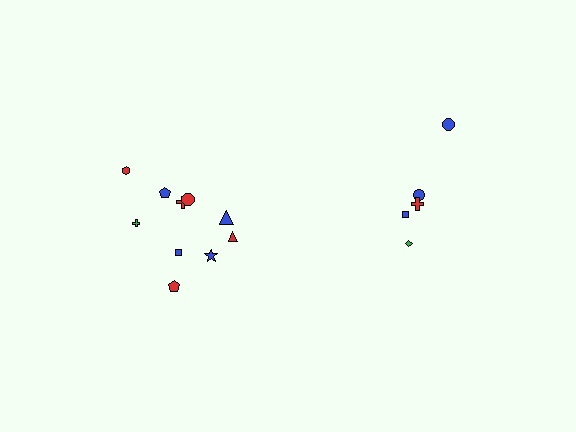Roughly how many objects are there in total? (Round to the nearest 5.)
Roughly 15 objects in total.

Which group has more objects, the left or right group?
The left group.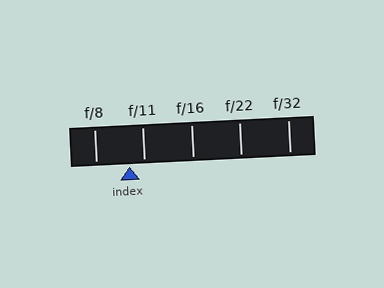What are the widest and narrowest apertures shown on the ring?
The widest aperture shown is f/8 and the narrowest is f/32.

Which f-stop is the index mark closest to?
The index mark is closest to f/11.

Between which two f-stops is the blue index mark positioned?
The index mark is between f/8 and f/11.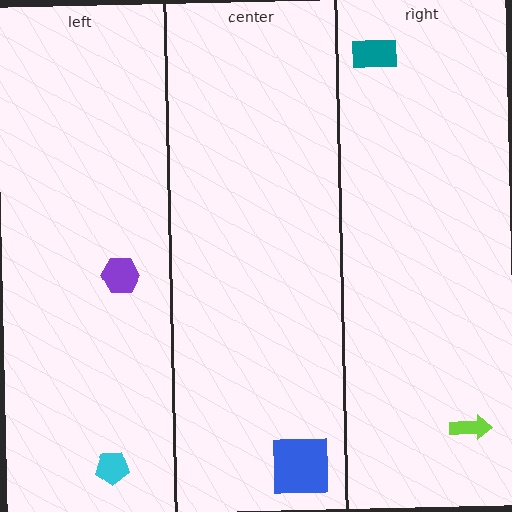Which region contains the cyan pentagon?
The left region.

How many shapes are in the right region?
2.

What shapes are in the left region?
The purple hexagon, the cyan pentagon.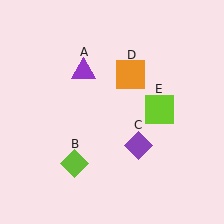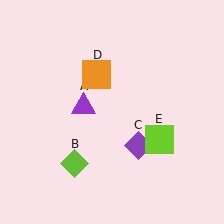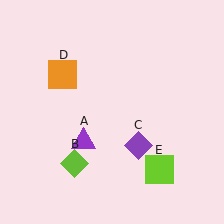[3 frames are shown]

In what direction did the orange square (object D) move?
The orange square (object D) moved left.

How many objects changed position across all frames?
3 objects changed position: purple triangle (object A), orange square (object D), lime square (object E).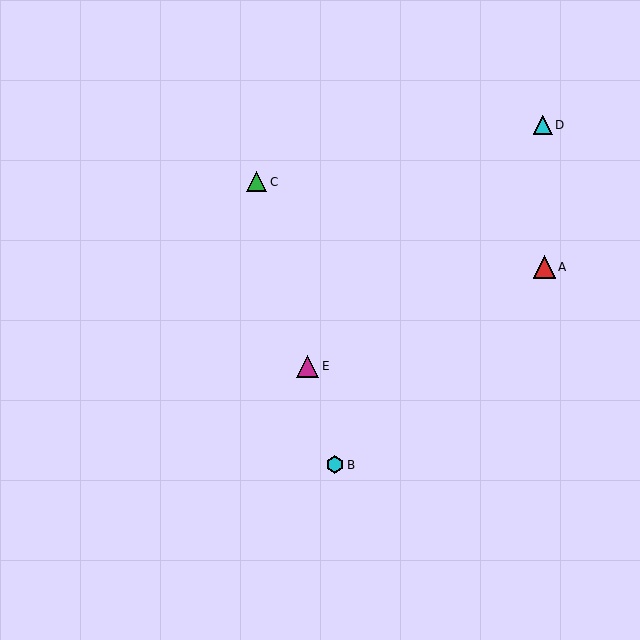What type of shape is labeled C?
Shape C is a green triangle.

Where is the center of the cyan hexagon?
The center of the cyan hexagon is at (335, 465).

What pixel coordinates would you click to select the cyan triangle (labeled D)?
Click at (543, 125) to select the cyan triangle D.